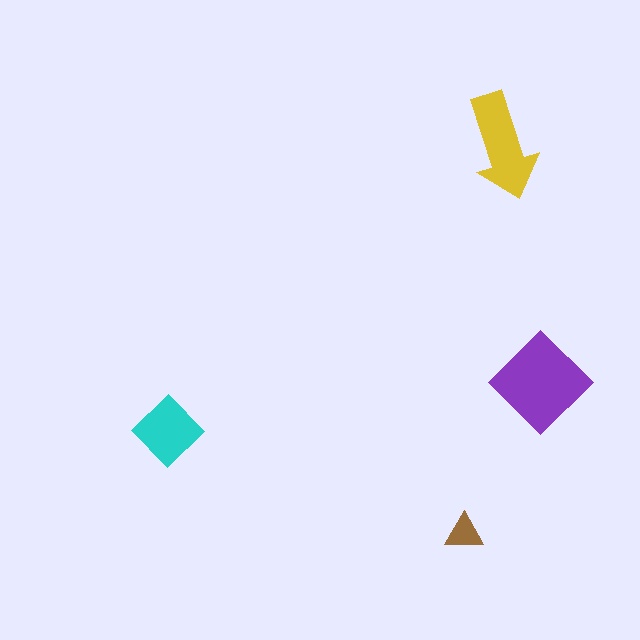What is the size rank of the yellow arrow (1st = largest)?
2nd.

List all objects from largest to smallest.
The purple diamond, the yellow arrow, the cyan diamond, the brown triangle.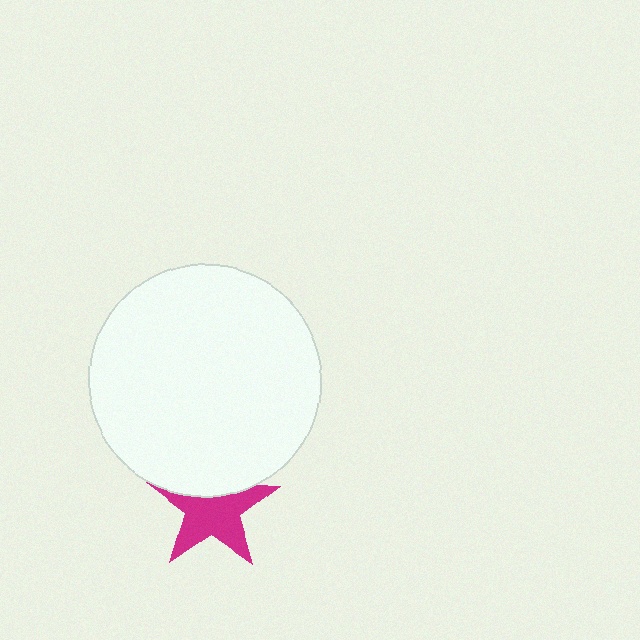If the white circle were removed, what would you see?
You would see the complete magenta star.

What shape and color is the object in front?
The object in front is a white circle.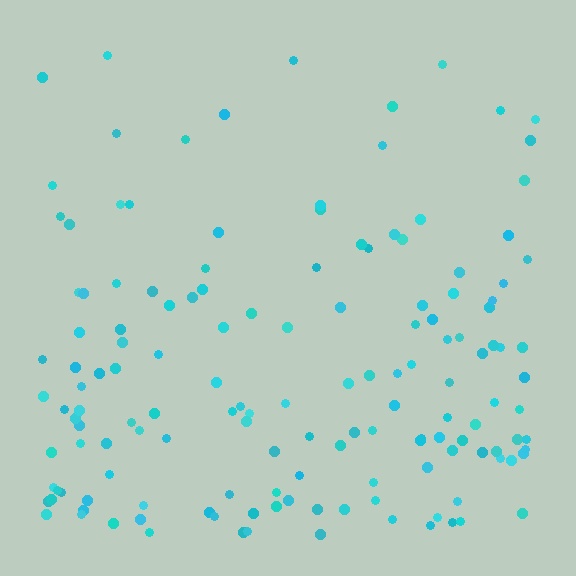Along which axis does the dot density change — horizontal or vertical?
Vertical.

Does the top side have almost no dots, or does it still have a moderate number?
Still a moderate number, just noticeably fewer than the bottom.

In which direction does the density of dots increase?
From top to bottom, with the bottom side densest.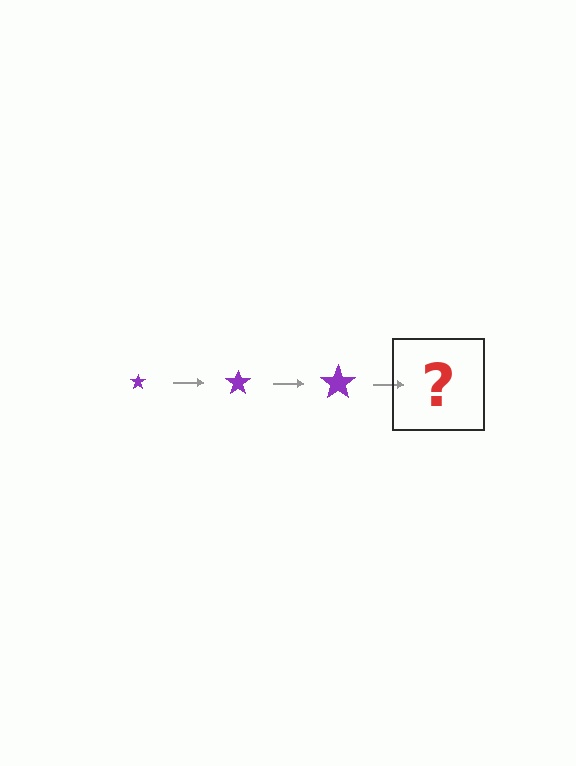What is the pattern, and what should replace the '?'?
The pattern is that the star gets progressively larger each step. The '?' should be a purple star, larger than the previous one.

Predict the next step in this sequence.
The next step is a purple star, larger than the previous one.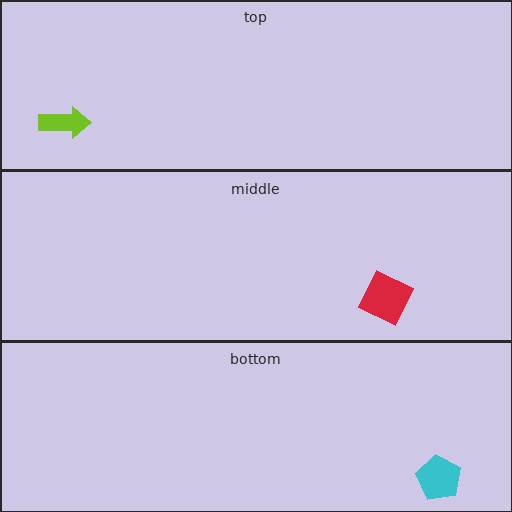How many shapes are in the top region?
1.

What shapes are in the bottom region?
The cyan pentagon.